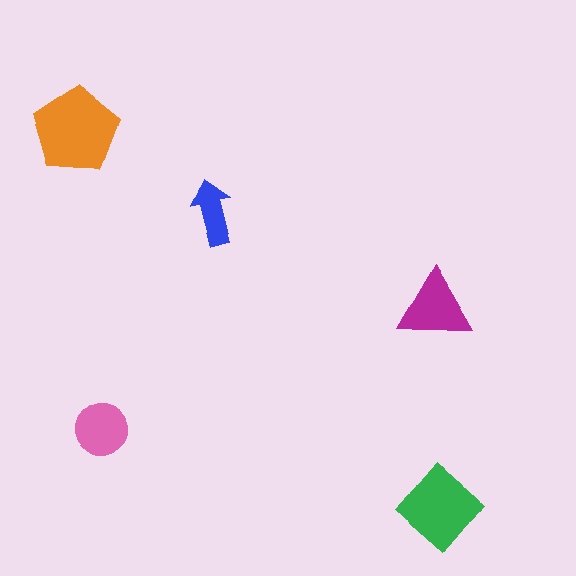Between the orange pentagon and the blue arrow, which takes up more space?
The orange pentagon.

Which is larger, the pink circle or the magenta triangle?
The magenta triangle.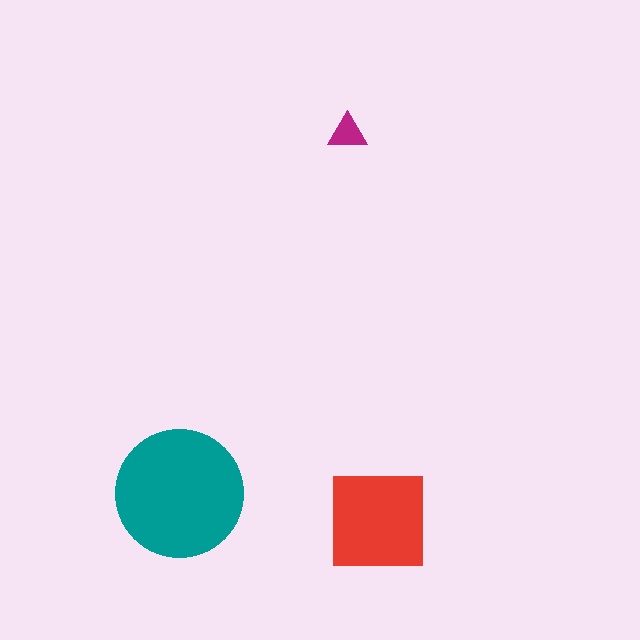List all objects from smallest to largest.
The magenta triangle, the red square, the teal circle.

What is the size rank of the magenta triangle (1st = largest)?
3rd.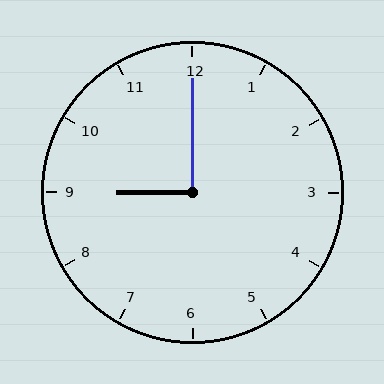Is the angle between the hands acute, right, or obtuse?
It is right.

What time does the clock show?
9:00.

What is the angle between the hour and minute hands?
Approximately 90 degrees.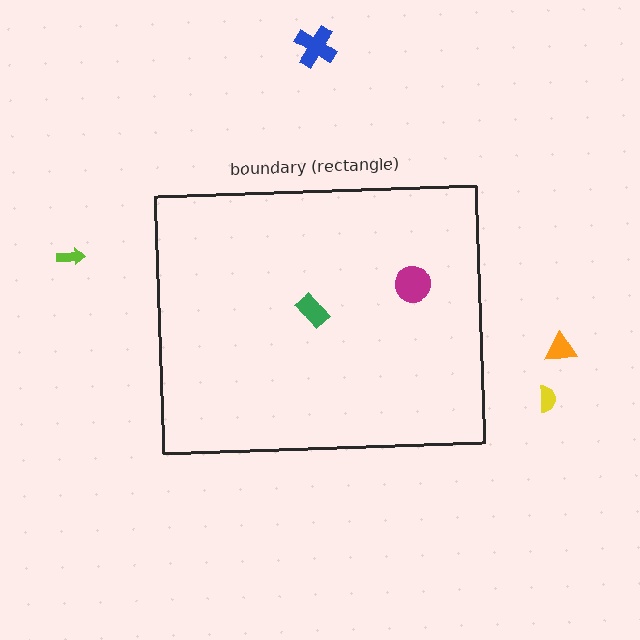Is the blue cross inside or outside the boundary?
Outside.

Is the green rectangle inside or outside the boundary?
Inside.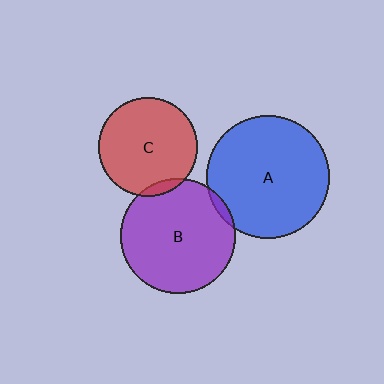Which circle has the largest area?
Circle A (blue).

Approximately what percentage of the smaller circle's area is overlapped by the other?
Approximately 5%.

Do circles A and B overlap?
Yes.